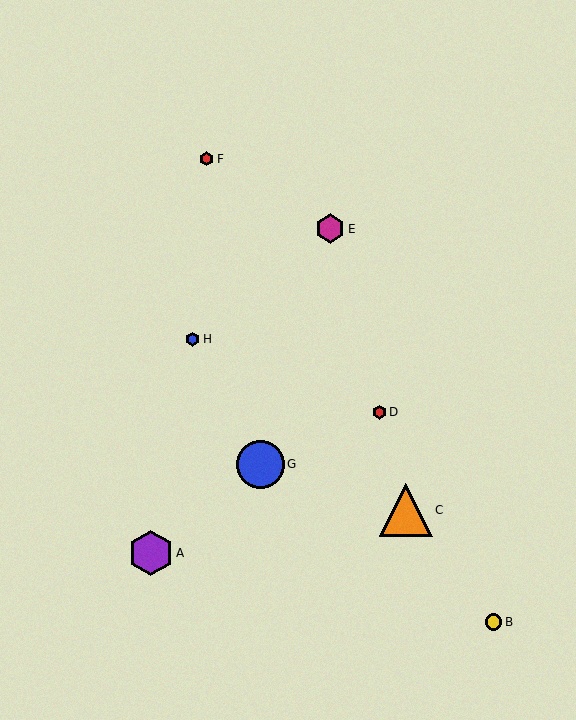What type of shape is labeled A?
Shape A is a purple hexagon.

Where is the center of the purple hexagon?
The center of the purple hexagon is at (151, 553).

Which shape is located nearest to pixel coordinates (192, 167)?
The red hexagon (labeled F) at (207, 159) is nearest to that location.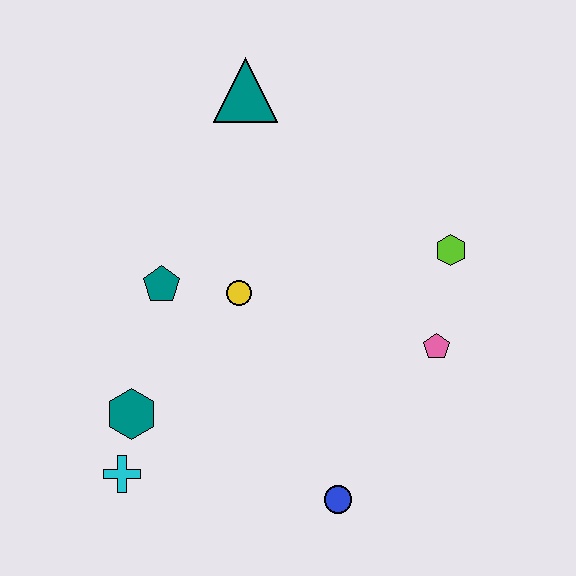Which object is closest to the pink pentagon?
The lime hexagon is closest to the pink pentagon.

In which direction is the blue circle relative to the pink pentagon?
The blue circle is below the pink pentagon.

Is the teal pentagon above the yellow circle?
Yes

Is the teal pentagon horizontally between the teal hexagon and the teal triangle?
Yes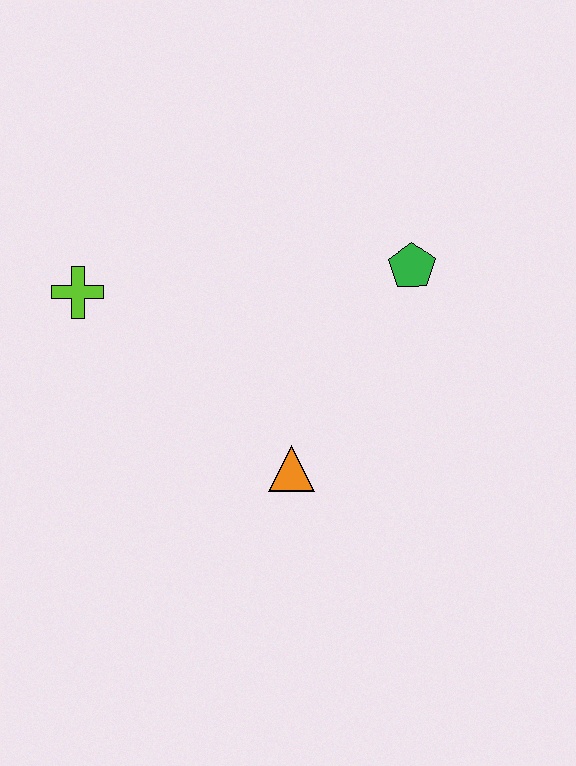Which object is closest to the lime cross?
The orange triangle is closest to the lime cross.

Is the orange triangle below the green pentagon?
Yes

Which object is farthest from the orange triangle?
The lime cross is farthest from the orange triangle.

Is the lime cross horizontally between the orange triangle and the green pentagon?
No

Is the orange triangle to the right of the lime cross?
Yes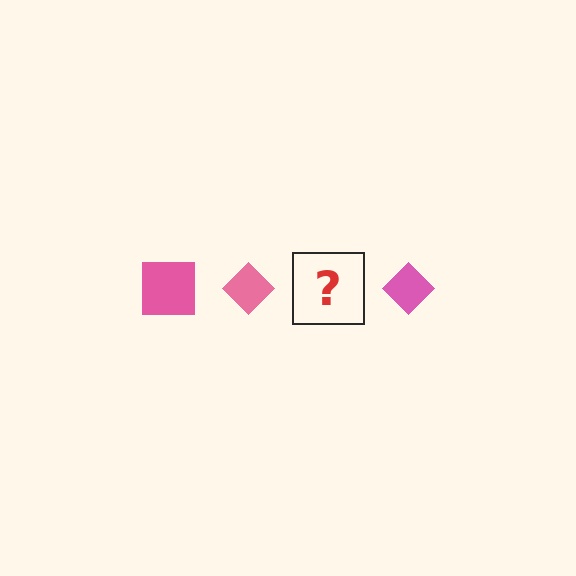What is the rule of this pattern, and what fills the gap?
The rule is that the pattern cycles through square, diamond shapes in pink. The gap should be filled with a pink square.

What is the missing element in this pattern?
The missing element is a pink square.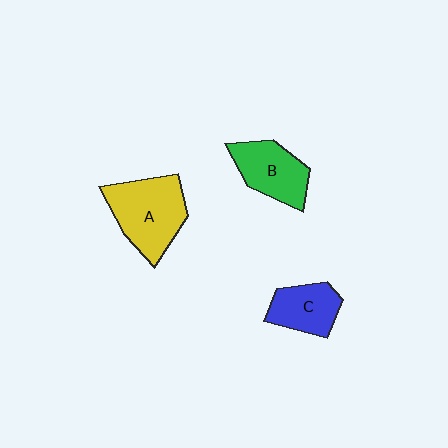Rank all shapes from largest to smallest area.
From largest to smallest: A (yellow), B (green), C (blue).